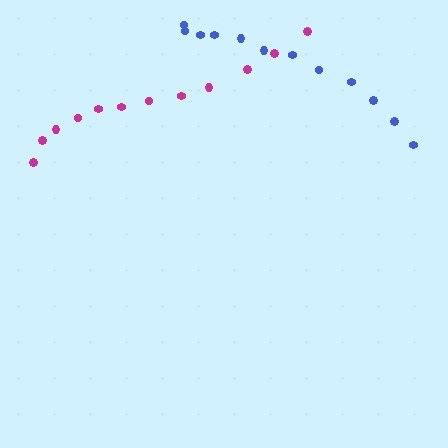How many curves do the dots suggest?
There are 2 distinct paths.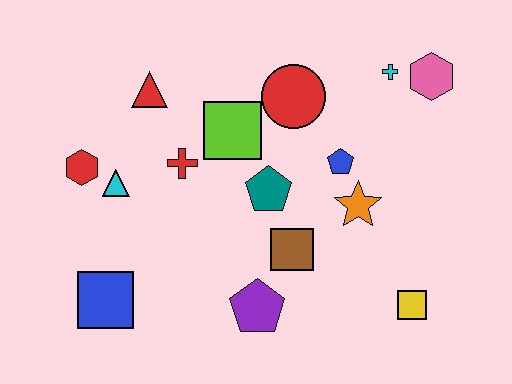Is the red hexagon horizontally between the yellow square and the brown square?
No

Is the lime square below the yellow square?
No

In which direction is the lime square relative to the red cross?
The lime square is to the right of the red cross.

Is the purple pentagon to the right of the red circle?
No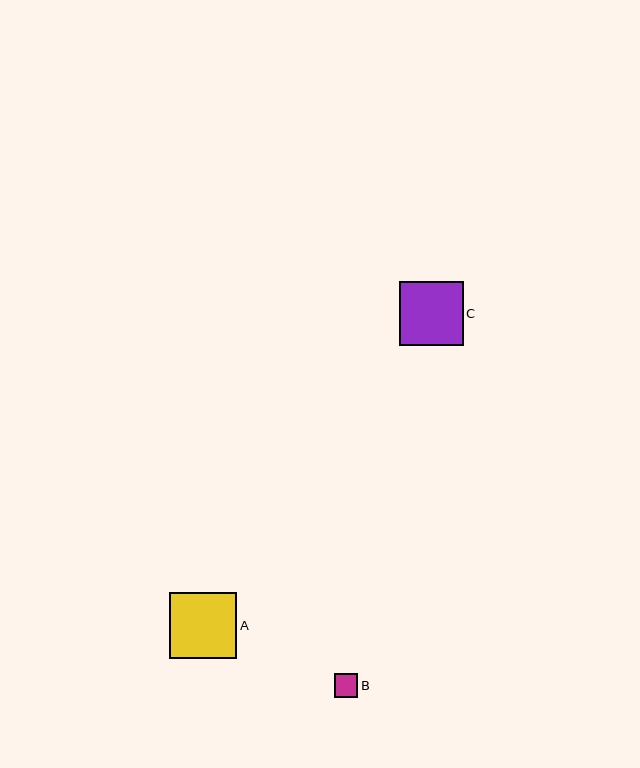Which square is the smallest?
Square B is the smallest with a size of approximately 23 pixels.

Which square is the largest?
Square A is the largest with a size of approximately 67 pixels.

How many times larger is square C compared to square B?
Square C is approximately 2.7 times the size of square B.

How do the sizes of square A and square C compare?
Square A and square C are approximately the same size.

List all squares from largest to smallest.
From largest to smallest: A, C, B.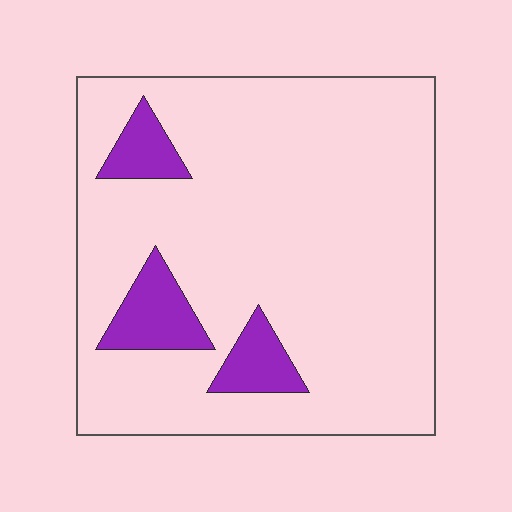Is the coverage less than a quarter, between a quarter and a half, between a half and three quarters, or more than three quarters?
Less than a quarter.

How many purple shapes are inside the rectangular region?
3.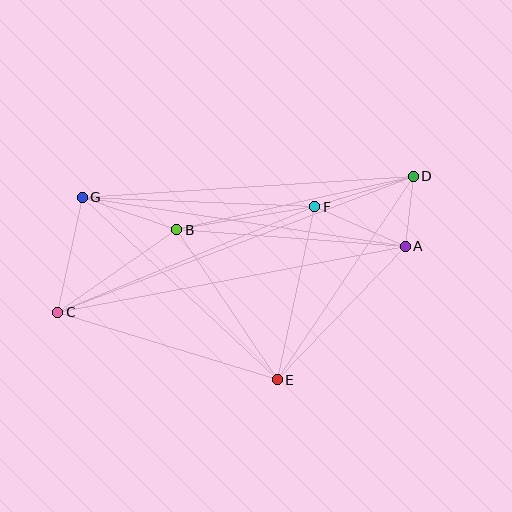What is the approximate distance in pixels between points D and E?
The distance between D and E is approximately 245 pixels.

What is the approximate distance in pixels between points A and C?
The distance between A and C is approximately 354 pixels.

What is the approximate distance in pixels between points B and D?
The distance between B and D is approximately 243 pixels.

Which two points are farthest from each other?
Points C and D are farthest from each other.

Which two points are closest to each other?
Points A and D are closest to each other.